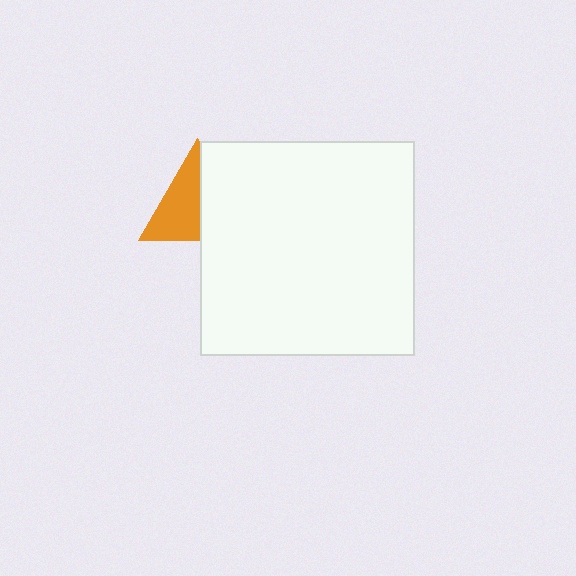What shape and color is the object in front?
The object in front is a white square.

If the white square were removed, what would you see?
You would see the complete orange triangle.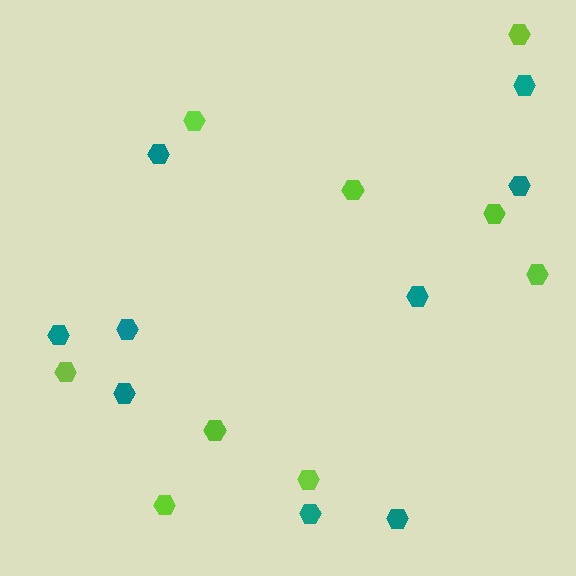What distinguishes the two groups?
There are 2 groups: one group of lime hexagons (9) and one group of teal hexagons (9).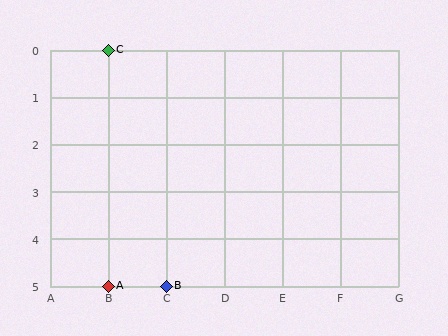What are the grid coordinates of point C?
Point C is at grid coordinates (B, 0).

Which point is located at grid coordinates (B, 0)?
Point C is at (B, 0).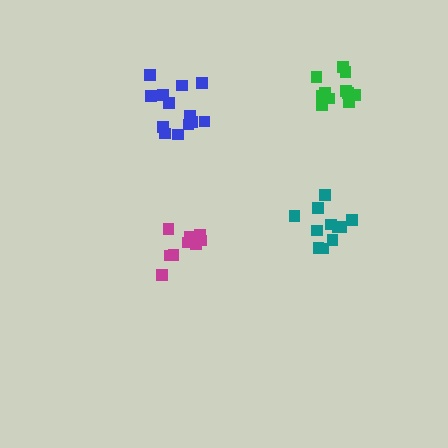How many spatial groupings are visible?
There are 4 spatial groupings.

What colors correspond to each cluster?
The clusters are colored: blue, magenta, green, teal.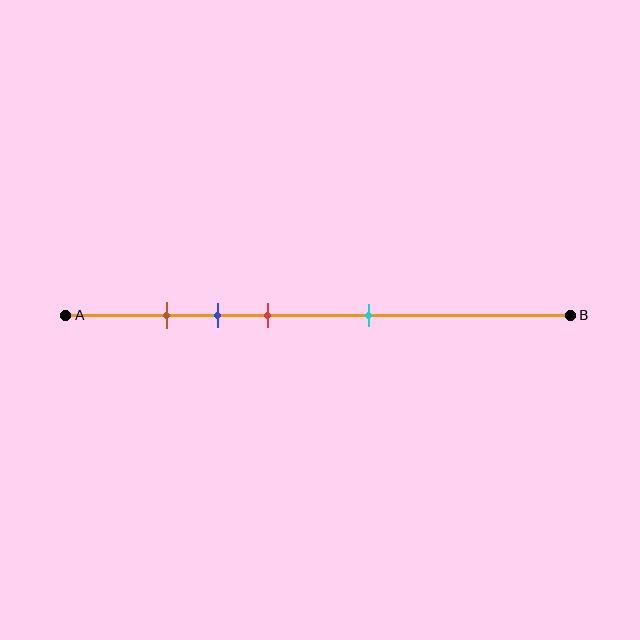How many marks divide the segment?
There are 4 marks dividing the segment.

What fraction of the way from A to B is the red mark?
The red mark is approximately 40% (0.4) of the way from A to B.